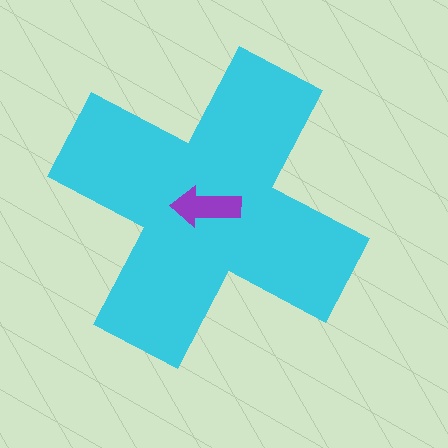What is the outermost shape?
The cyan cross.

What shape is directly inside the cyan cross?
The purple arrow.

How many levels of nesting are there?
2.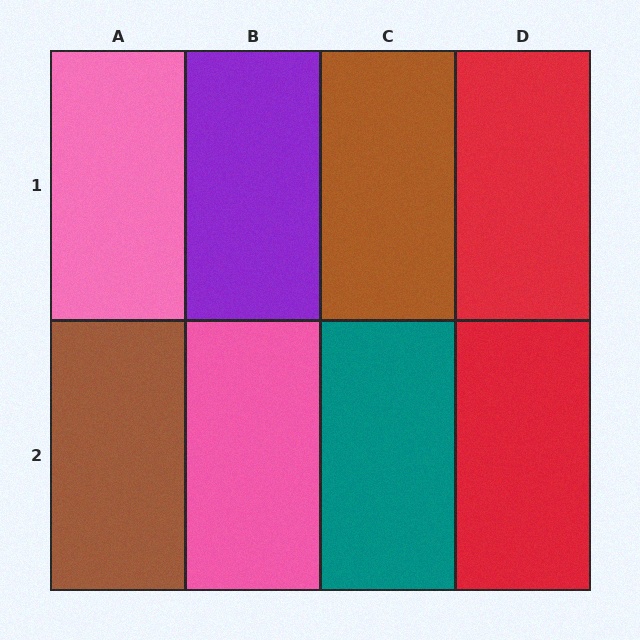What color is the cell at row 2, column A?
Brown.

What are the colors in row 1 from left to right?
Pink, purple, brown, red.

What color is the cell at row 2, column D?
Red.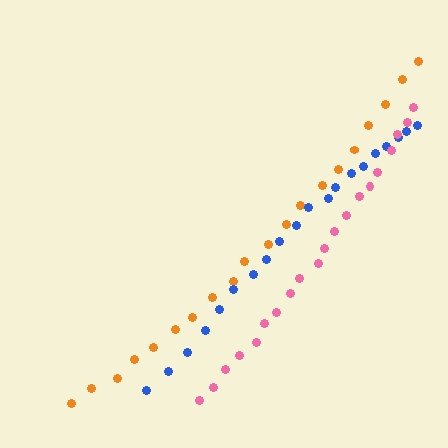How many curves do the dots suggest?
There are 3 distinct paths.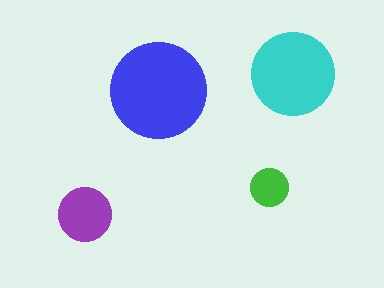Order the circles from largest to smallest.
the blue one, the cyan one, the purple one, the green one.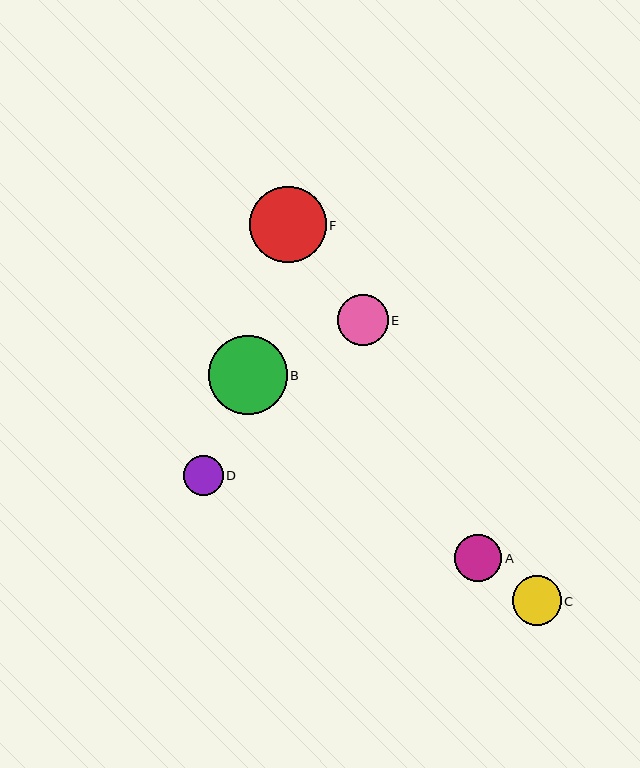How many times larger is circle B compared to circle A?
Circle B is approximately 1.7 times the size of circle A.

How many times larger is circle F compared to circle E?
Circle F is approximately 1.5 times the size of circle E.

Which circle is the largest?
Circle B is the largest with a size of approximately 78 pixels.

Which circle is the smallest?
Circle D is the smallest with a size of approximately 40 pixels.